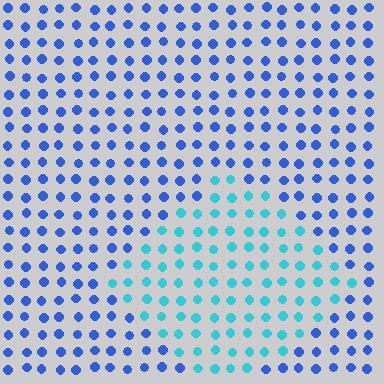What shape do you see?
I see a diamond.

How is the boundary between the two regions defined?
The boundary is defined purely by a slight shift in hue (about 41 degrees). Spacing, size, and orientation are identical on both sides.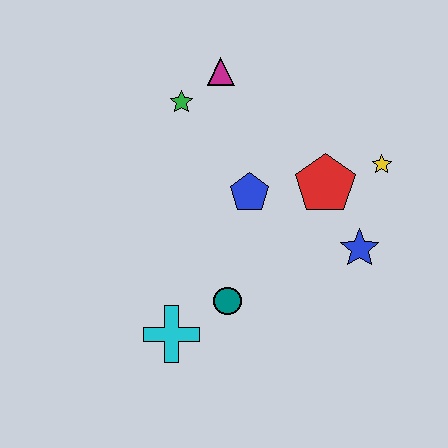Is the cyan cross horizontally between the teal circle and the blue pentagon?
No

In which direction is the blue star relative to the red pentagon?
The blue star is below the red pentagon.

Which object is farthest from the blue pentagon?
The cyan cross is farthest from the blue pentagon.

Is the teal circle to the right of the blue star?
No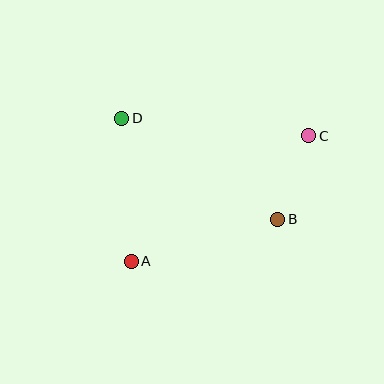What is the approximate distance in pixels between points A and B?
The distance between A and B is approximately 153 pixels.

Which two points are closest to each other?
Points B and C are closest to each other.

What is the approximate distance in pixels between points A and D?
The distance between A and D is approximately 143 pixels.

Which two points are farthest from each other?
Points A and C are farthest from each other.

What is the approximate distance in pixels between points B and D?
The distance between B and D is approximately 186 pixels.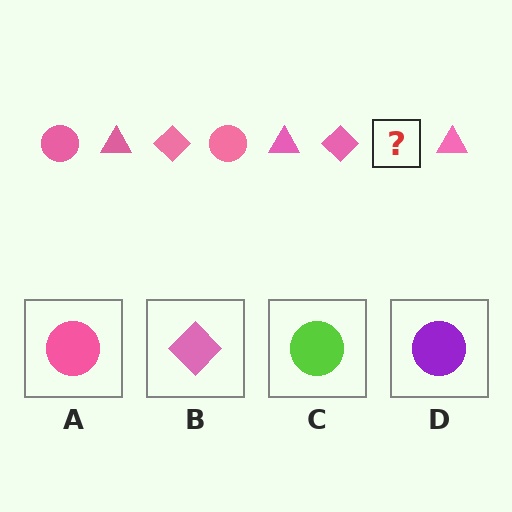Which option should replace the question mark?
Option A.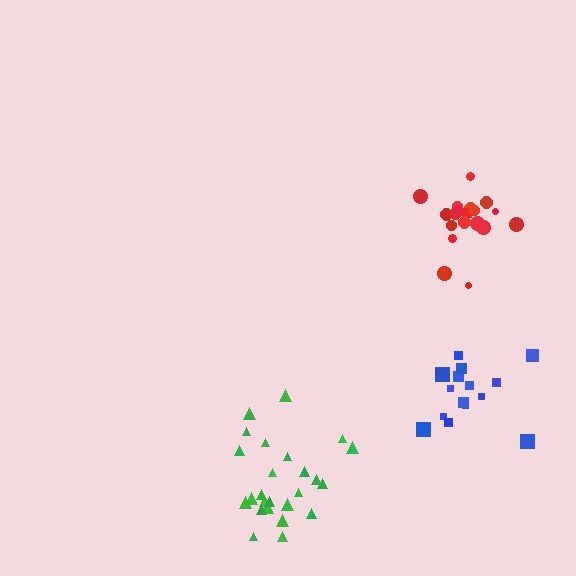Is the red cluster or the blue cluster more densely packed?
Red.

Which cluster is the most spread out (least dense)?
Green.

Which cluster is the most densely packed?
Red.